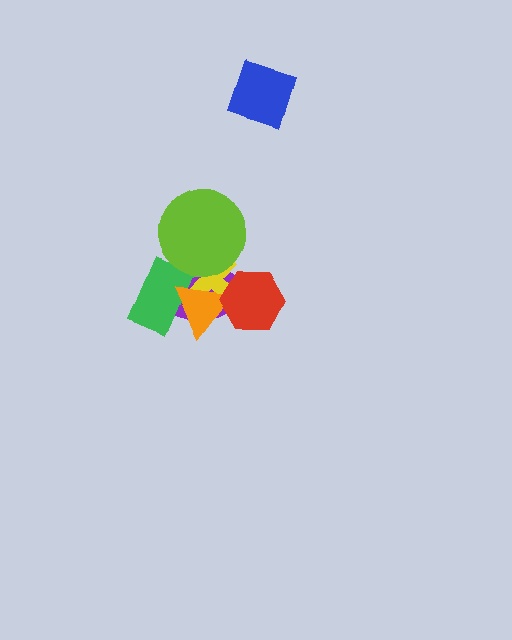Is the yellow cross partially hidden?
Yes, it is partially covered by another shape.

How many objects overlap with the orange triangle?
4 objects overlap with the orange triangle.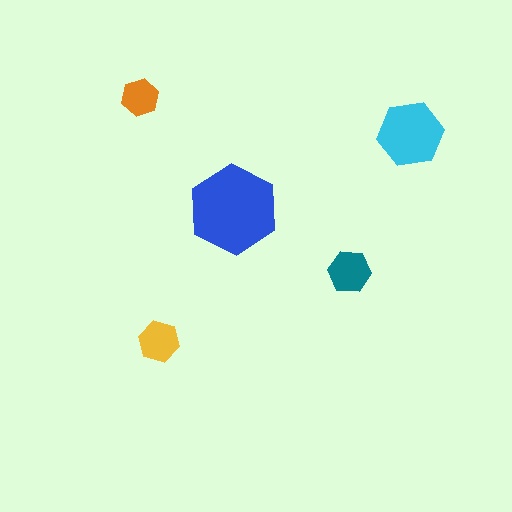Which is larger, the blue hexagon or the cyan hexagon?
The blue one.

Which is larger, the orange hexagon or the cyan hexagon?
The cyan one.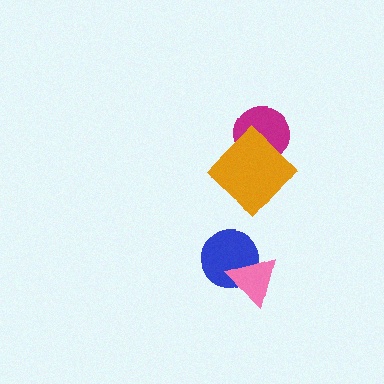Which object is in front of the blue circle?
The pink triangle is in front of the blue circle.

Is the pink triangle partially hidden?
No, no other shape covers it.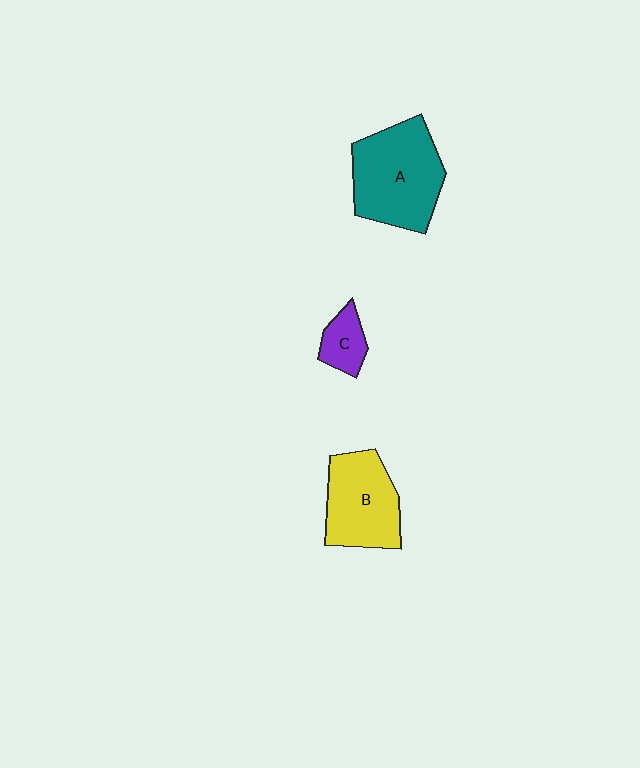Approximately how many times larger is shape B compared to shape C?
Approximately 2.7 times.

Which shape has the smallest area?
Shape C (purple).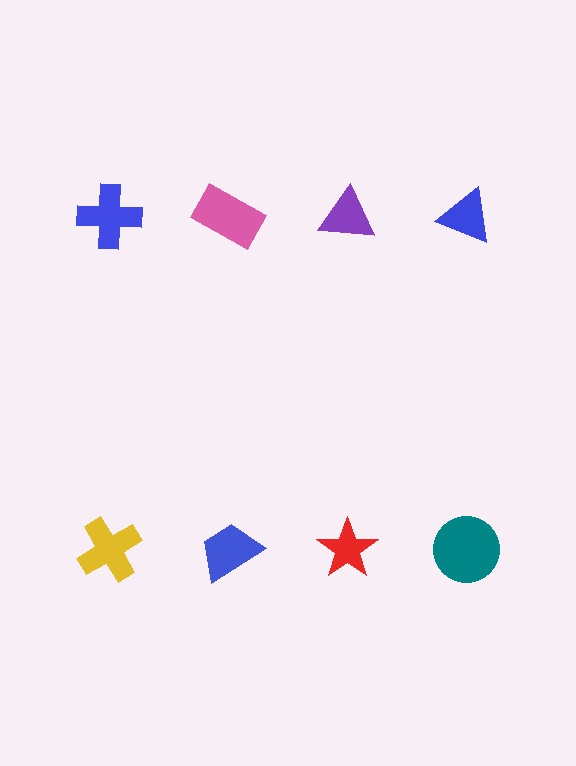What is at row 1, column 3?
A purple triangle.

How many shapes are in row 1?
4 shapes.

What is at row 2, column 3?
A red star.